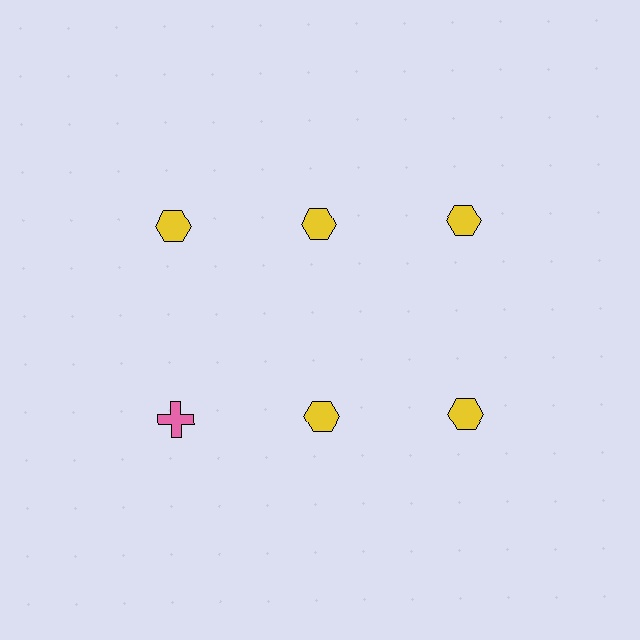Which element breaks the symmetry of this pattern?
The pink cross in the second row, leftmost column breaks the symmetry. All other shapes are yellow hexagons.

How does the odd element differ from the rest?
It differs in both color (pink instead of yellow) and shape (cross instead of hexagon).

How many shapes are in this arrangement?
There are 6 shapes arranged in a grid pattern.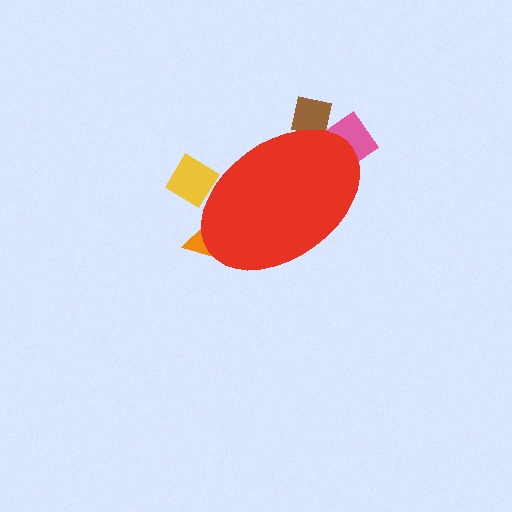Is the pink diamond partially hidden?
Yes, the pink diamond is partially hidden behind the red ellipse.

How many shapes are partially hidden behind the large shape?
4 shapes are partially hidden.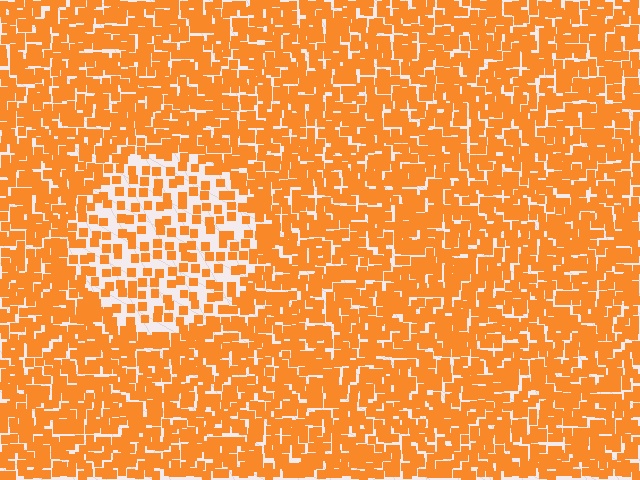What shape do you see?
I see a circle.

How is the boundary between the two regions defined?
The boundary is defined by a change in element density (approximately 2.2x ratio). All elements are the same color, size, and shape.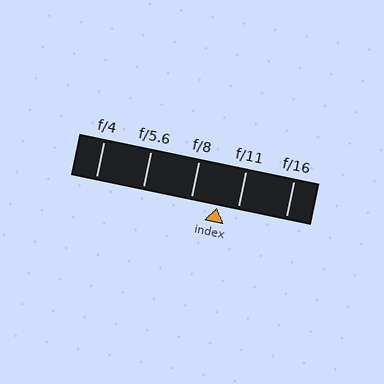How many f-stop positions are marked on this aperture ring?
There are 5 f-stop positions marked.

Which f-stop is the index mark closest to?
The index mark is closest to f/11.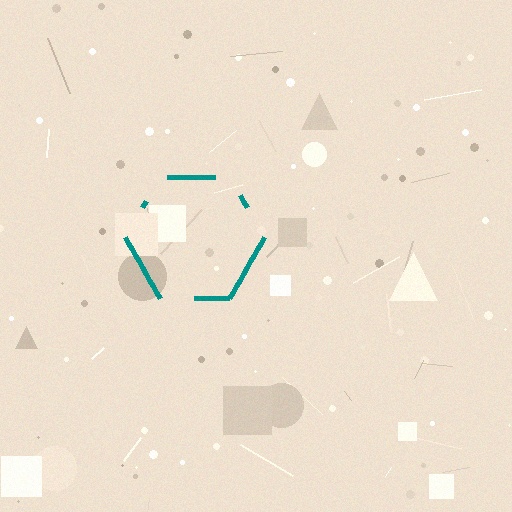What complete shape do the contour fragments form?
The contour fragments form a hexagon.